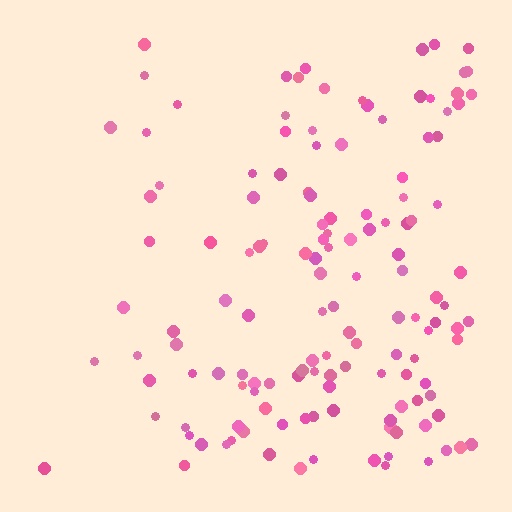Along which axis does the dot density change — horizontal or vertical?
Horizontal.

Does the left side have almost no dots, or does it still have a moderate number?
Still a moderate number, just noticeably fewer than the right.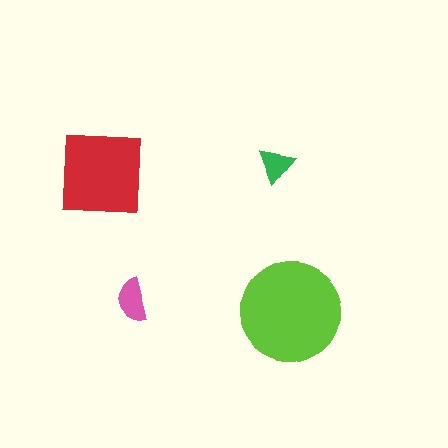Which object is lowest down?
The lime circle is bottommost.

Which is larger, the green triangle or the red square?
The red square.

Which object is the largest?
The lime circle.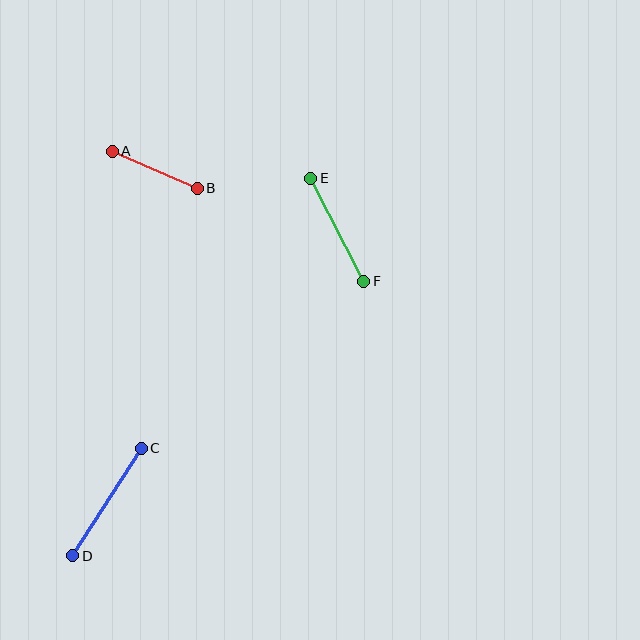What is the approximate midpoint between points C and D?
The midpoint is at approximately (107, 502) pixels.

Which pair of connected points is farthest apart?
Points C and D are farthest apart.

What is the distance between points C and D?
The distance is approximately 127 pixels.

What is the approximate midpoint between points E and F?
The midpoint is at approximately (337, 230) pixels.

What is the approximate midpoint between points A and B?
The midpoint is at approximately (155, 170) pixels.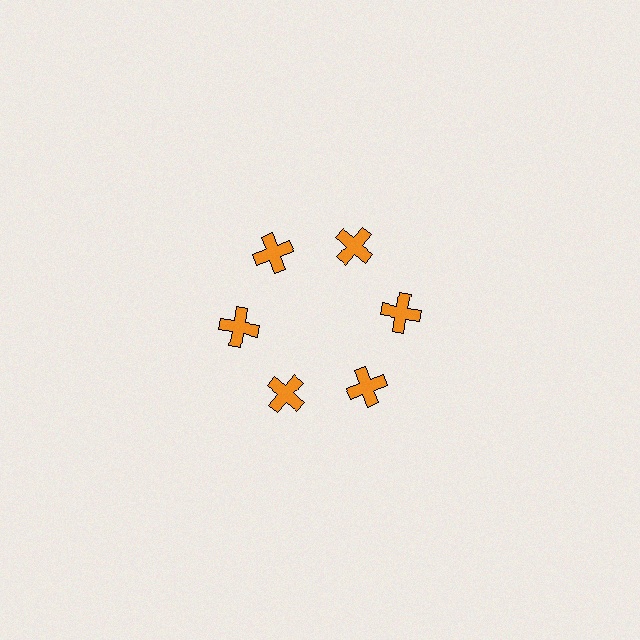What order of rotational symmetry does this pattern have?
This pattern has 6-fold rotational symmetry.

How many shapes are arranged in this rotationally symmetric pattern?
There are 6 shapes, arranged in 6 groups of 1.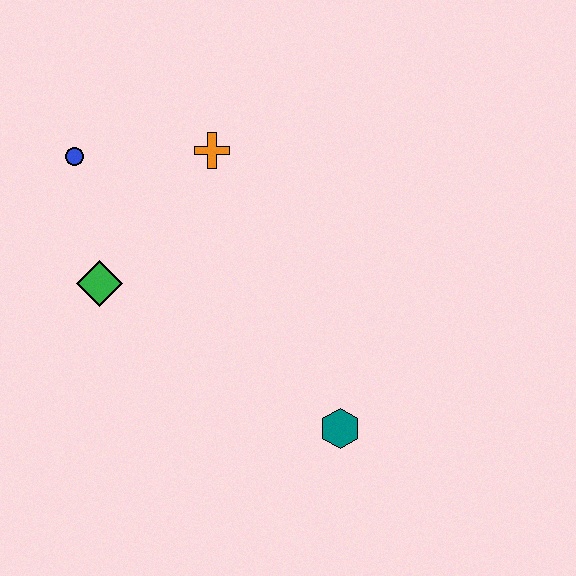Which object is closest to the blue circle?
The green diamond is closest to the blue circle.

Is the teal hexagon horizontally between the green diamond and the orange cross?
No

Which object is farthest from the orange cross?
The teal hexagon is farthest from the orange cross.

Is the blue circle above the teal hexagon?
Yes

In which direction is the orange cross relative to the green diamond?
The orange cross is above the green diamond.